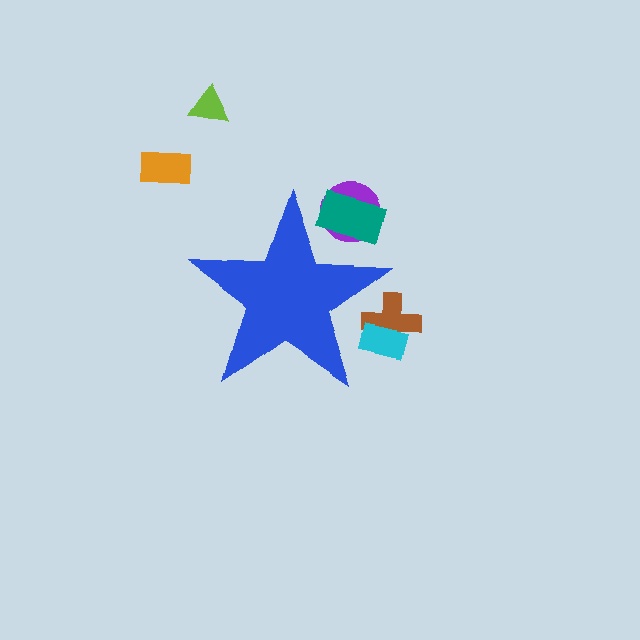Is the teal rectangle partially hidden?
Yes, the teal rectangle is partially hidden behind the blue star.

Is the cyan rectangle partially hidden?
Yes, the cyan rectangle is partially hidden behind the blue star.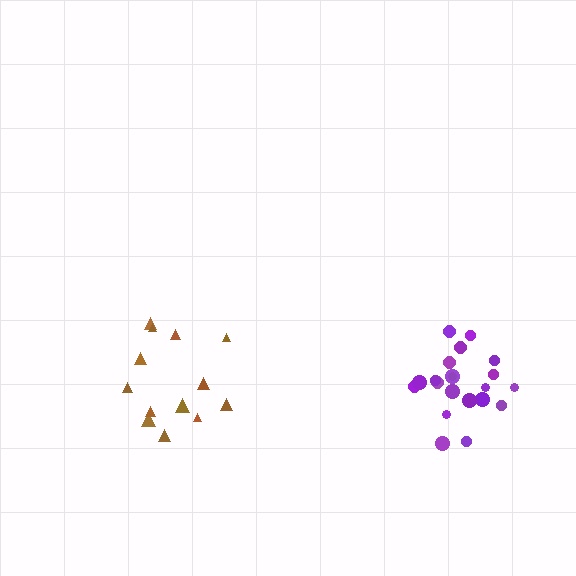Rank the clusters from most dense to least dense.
purple, brown.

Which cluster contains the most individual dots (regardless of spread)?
Purple (21).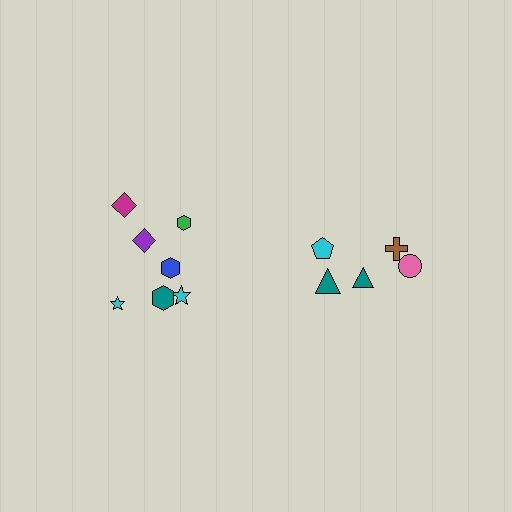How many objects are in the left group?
There are 7 objects.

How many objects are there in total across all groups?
There are 12 objects.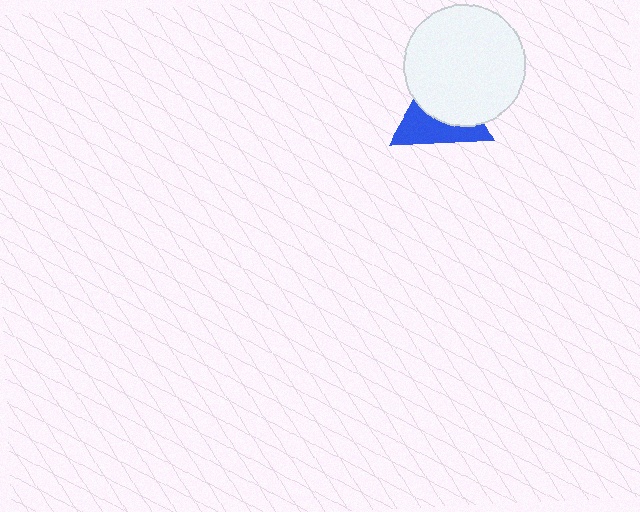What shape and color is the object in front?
The object in front is a white circle.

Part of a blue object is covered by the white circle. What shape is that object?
It is a triangle.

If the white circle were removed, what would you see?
You would see the complete blue triangle.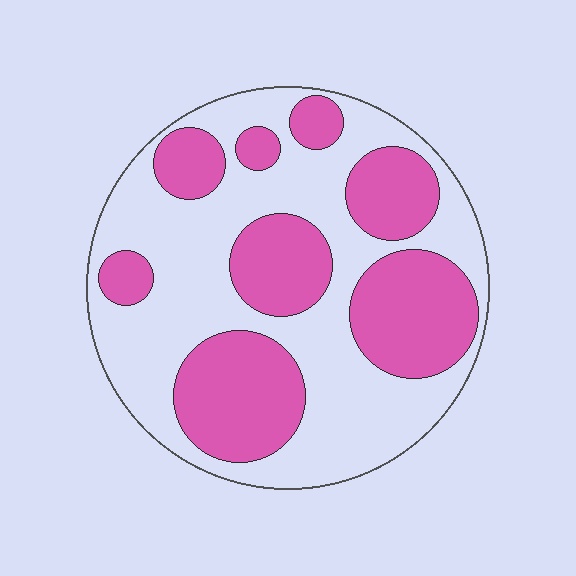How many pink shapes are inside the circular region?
8.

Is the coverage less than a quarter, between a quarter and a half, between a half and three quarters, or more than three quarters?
Between a quarter and a half.